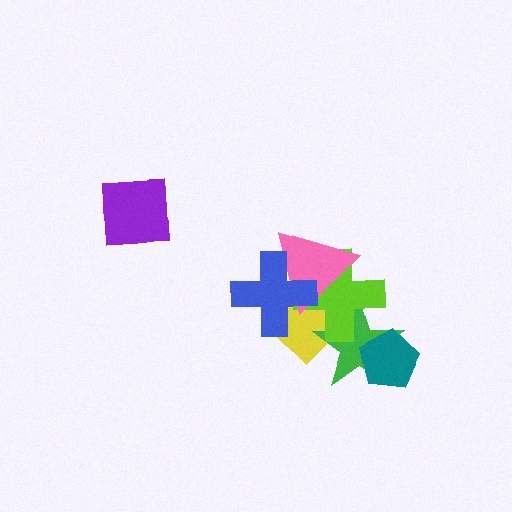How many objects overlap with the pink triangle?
3 objects overlap with the pink triangle.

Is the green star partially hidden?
Yes, it is partially covered by another shape.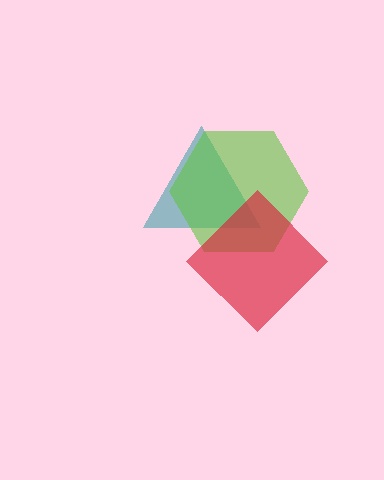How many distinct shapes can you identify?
There are 3 distinct shapes: a teal triangle, a lime hexagon, a red diamond.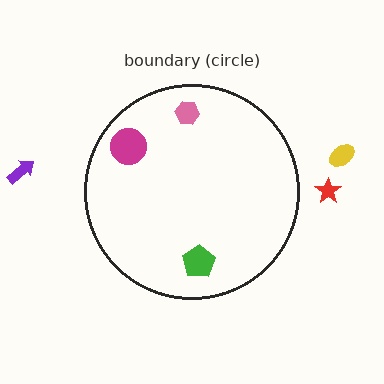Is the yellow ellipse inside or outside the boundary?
Outside.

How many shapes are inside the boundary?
3 inside, 3 outside.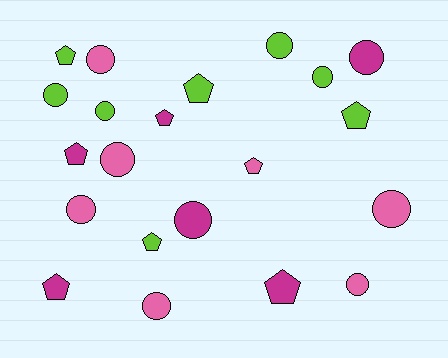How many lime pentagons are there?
There are 4 lime pentagons.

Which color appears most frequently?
Lime, with 8 objects.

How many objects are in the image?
There are 21 objects.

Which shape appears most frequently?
Circle, with 12 objects.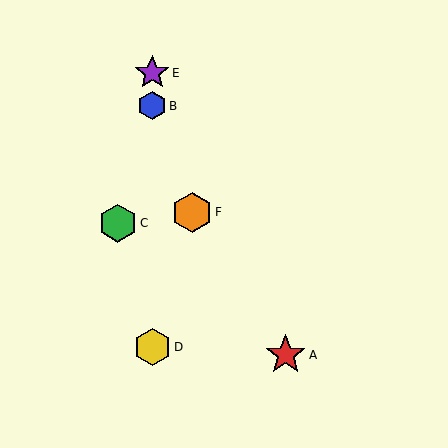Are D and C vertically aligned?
No, D is at x≈152 and C is at x≈118.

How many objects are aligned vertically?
3 objects (B, D, E) are aligned vertically.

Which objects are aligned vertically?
Objects B, D, E are aligned vertically.